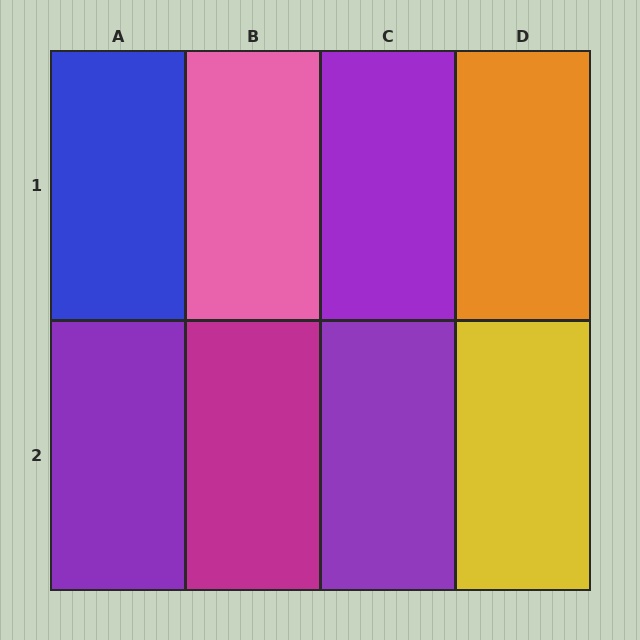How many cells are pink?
1 cell is pink.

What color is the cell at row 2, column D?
Yellow.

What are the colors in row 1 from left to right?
Blue, pink, purple, orange.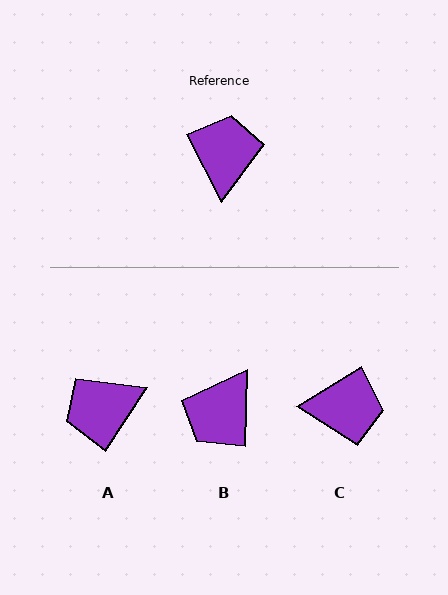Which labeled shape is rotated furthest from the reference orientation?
B, about 151 degrees away.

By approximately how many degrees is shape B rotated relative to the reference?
Approximately 151 degrees counter-clockwise.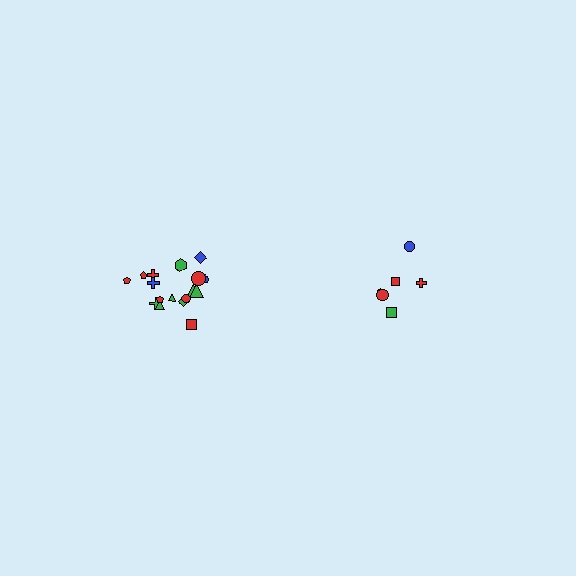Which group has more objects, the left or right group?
The left group.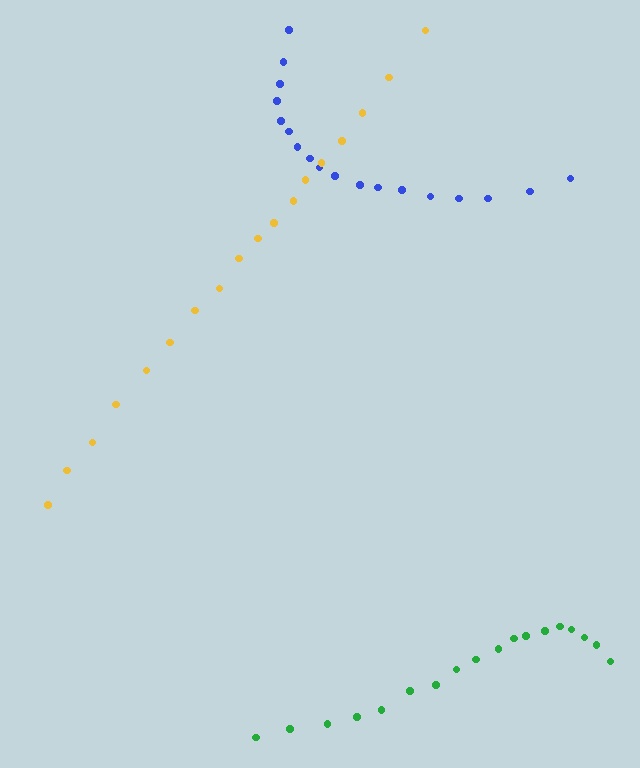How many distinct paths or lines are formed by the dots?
There are 3 distinct paths.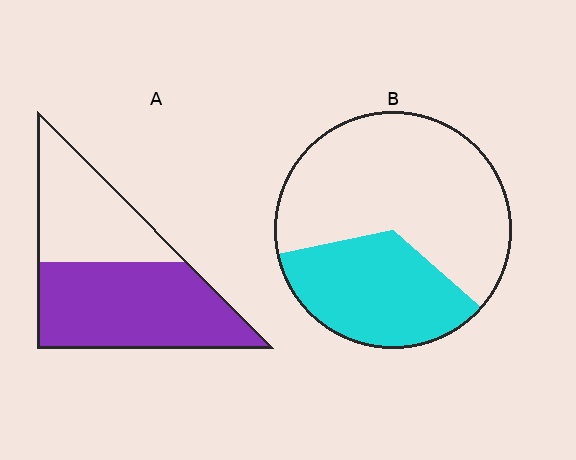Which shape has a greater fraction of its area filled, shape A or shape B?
Shape A.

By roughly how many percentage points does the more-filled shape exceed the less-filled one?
By roughly 25 percentage points (A over B).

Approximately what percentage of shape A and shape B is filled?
A is approximately 60% and B is approximately 35%.